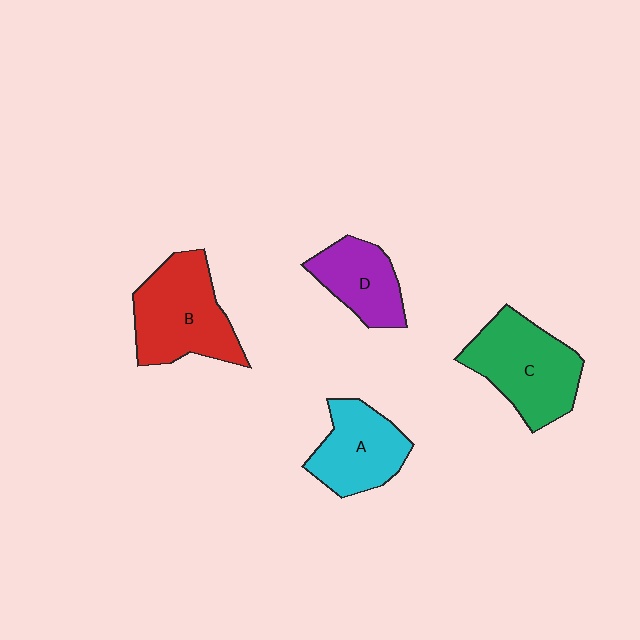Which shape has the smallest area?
Shape D (purple).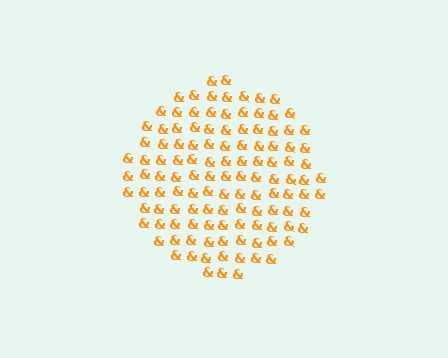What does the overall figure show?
The overall figure shows a circle.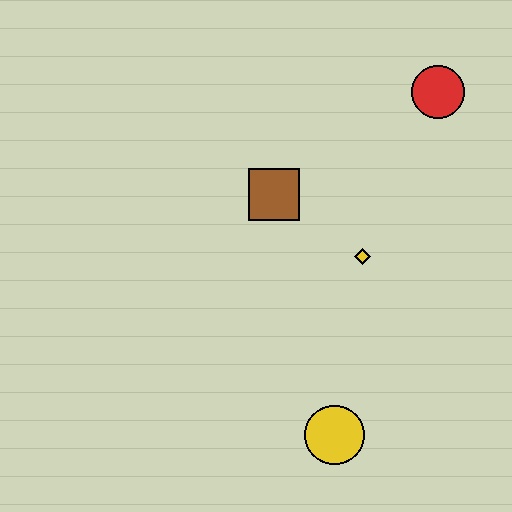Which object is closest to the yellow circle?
The yellow diamond is closest to the yellow circle.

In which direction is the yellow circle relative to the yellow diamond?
The yellow circle is below the yellow diamond.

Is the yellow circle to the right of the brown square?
Yes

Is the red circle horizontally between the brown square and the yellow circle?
No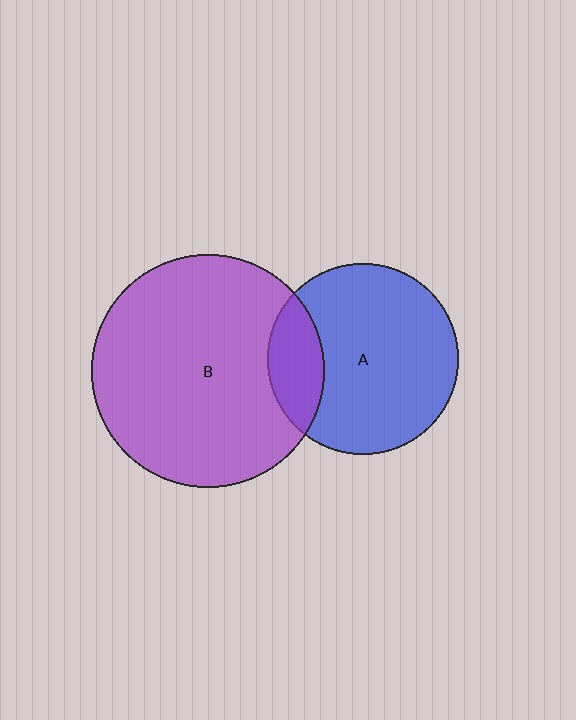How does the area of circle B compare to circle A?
Approximately 1.5 times.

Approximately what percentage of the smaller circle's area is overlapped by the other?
Approximately 20%.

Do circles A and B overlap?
Yes.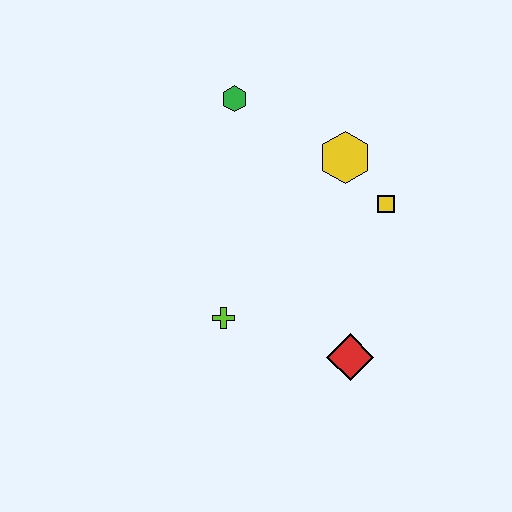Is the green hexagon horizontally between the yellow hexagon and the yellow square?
No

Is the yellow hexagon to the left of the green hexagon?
No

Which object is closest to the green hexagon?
The yellow hexagon is closest to the green hexagon.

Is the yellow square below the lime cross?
No